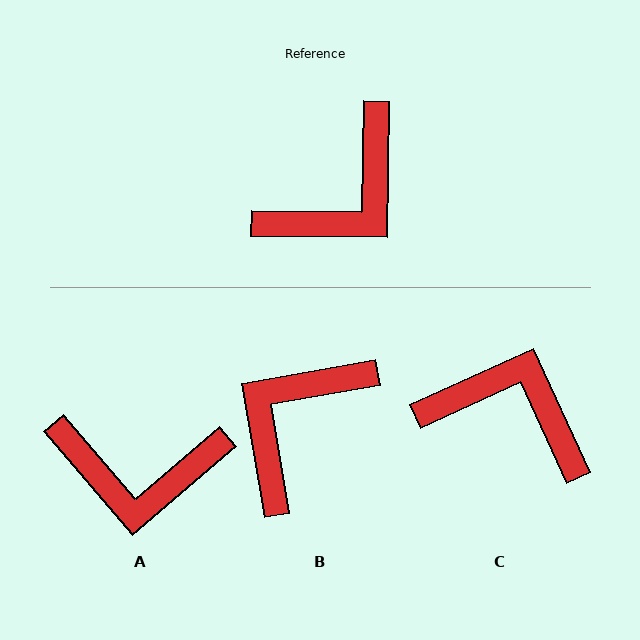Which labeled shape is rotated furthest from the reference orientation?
B, about 170 degrees away.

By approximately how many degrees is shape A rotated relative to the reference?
Approximately 49 degrees clockwise.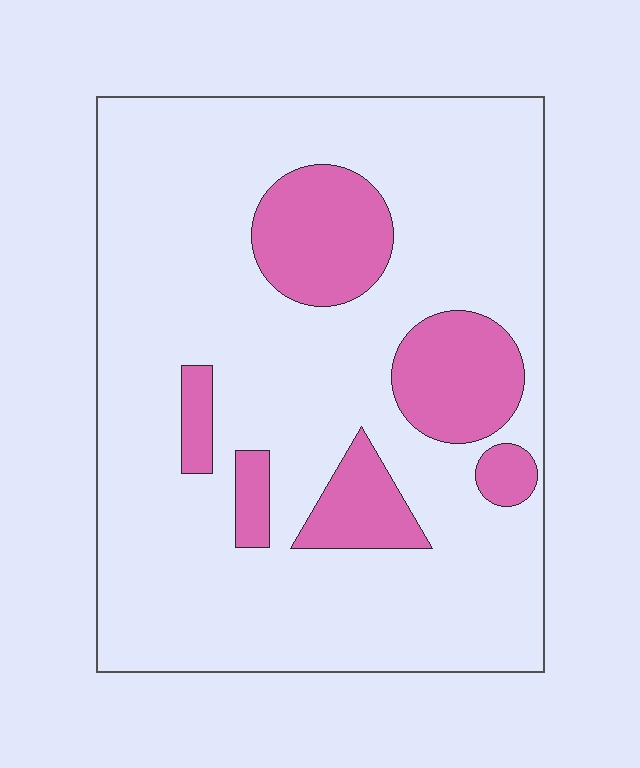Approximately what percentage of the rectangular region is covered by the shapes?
Approximately 20%.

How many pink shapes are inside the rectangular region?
6.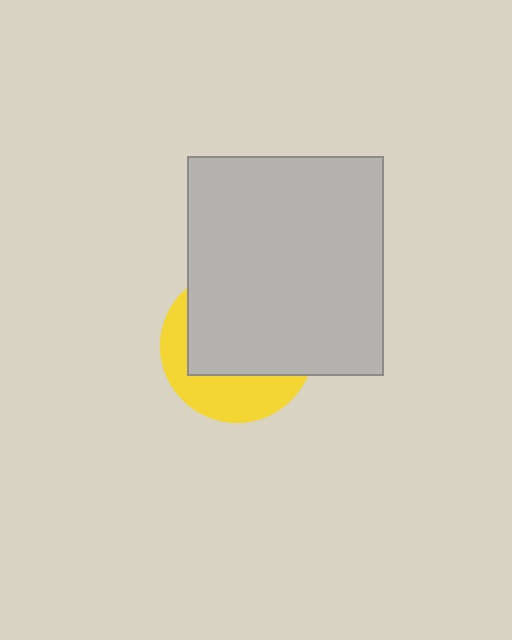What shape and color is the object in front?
The object in front is a light gray rectangle.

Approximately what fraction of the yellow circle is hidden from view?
Roughly 64% of the yellow circle is hidden behind the light gray rectangle.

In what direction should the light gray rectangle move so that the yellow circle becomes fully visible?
The light gray rectangle should move up. That is the shortest direction to clear the overlap and leave the yellow circle fully visible.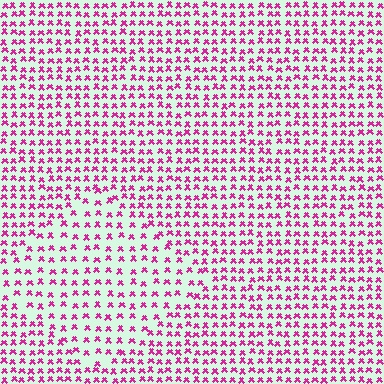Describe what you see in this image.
The image contains small magenta elements arranged at two different densities. A diamond-shaped region is visible where the elements are less densely packed than the surrounding area.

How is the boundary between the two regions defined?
The boundary is defined by a change in element density (approximately 1.6x ratio). All elements are the same color, size, and shape.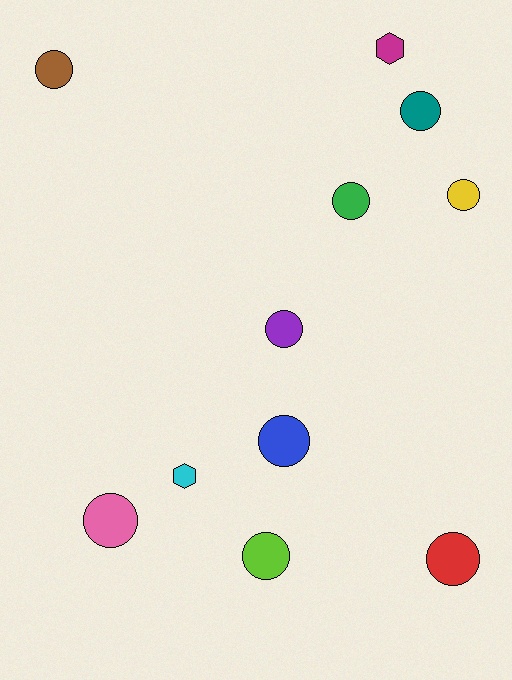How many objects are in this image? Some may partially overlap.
There are 11 objects.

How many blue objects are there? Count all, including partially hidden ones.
There is 1 blue object.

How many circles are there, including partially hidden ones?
There are 9 circles.